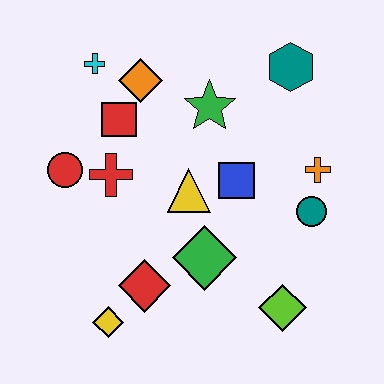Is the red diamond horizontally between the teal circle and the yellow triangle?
No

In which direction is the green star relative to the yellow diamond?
The green star is above the yellow diamond.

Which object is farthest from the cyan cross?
The lime diamond is farthest from the cyan cross.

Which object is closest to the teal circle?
The orange cross is closest to the teal circle.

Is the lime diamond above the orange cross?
No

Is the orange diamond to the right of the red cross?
Yes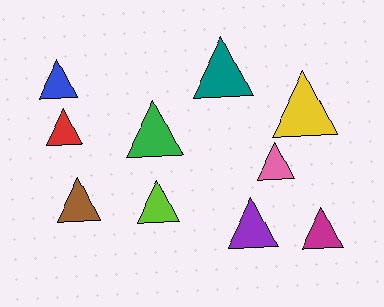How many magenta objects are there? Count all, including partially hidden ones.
There is 1 magenta object.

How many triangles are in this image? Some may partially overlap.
There are 10 triangles.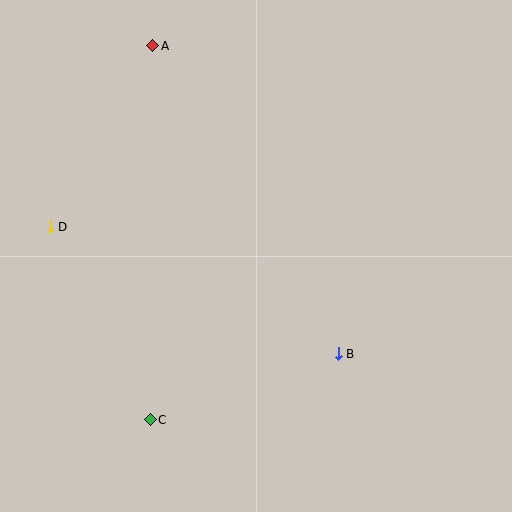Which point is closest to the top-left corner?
Point A is closest to the top-left corner.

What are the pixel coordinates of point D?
Point D is at (50, 227).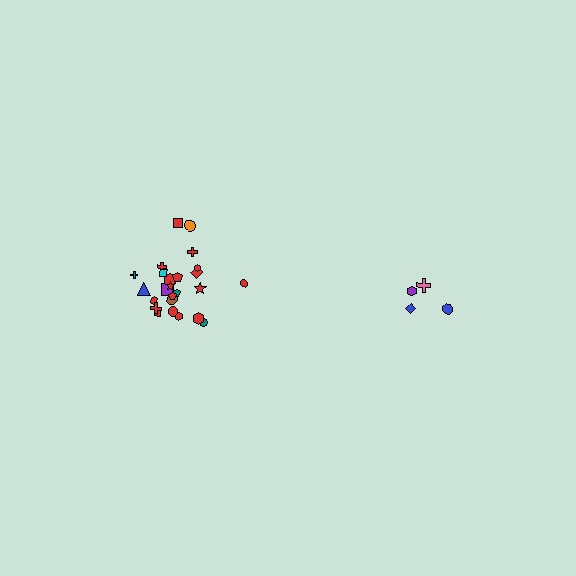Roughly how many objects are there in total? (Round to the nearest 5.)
Roughly 30 objects in total.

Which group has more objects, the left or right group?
The left group.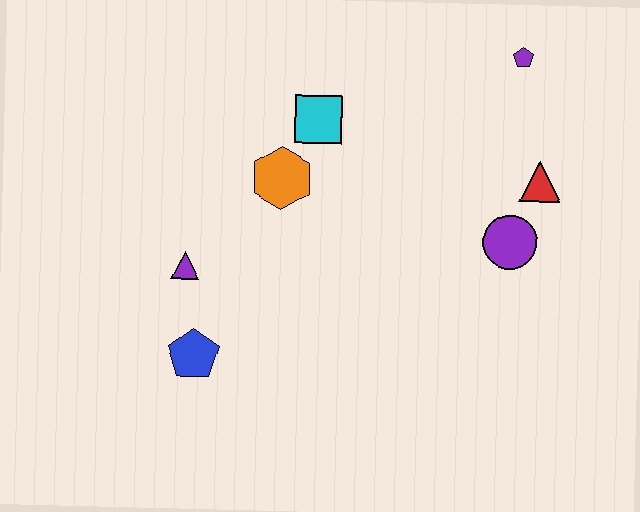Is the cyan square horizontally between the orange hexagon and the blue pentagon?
No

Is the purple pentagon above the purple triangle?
Yes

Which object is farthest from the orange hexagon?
The purple pentagon is farthest from the orange hexagon.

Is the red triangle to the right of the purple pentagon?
Yes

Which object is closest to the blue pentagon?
The purple triangle is closest to the blue pentagon.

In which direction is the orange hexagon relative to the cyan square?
The orange hexagon is below the cyan square.